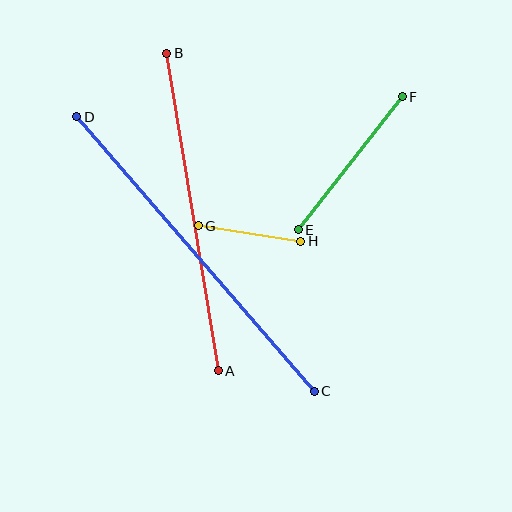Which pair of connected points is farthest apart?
Points C and D are farthest apart.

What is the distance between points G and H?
The distance is approximately 103 pixels.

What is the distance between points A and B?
The distance is approximately 322 pixels.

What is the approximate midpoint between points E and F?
The midpoint is at approximately (350, 163) pixels.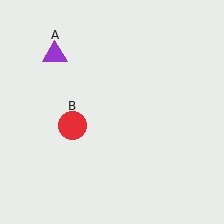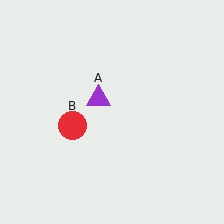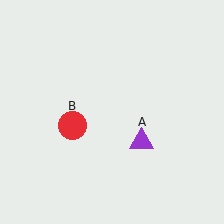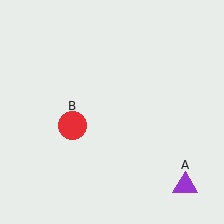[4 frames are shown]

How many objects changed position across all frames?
1 object changed position: purple triangle (object A).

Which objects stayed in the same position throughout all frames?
Red circle (object B) remained stationary.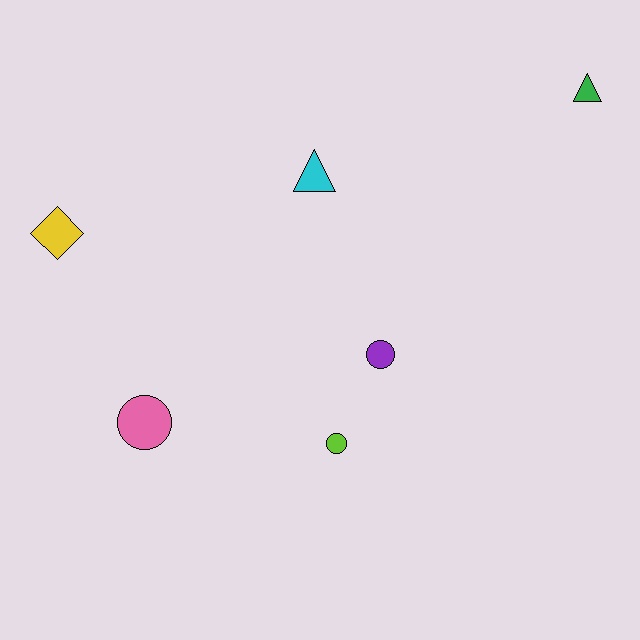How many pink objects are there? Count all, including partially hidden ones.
There is 1 pink object.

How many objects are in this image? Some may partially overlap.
There are 6 objects.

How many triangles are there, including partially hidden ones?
There are 2 triangles.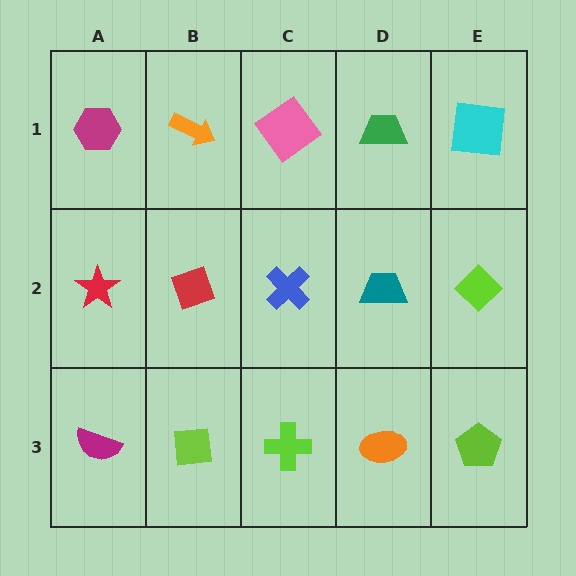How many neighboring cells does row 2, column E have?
3.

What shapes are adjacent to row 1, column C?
A blue cross (row 2, column C), an orange arrow (row 1, column B), a green trapezoid (row 1, column D).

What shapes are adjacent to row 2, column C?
A pink diamond (row 1, column C), a lime cross (row 3, column C), a red diamond (row 2, column B), a teal trapezoid (row 2, column D).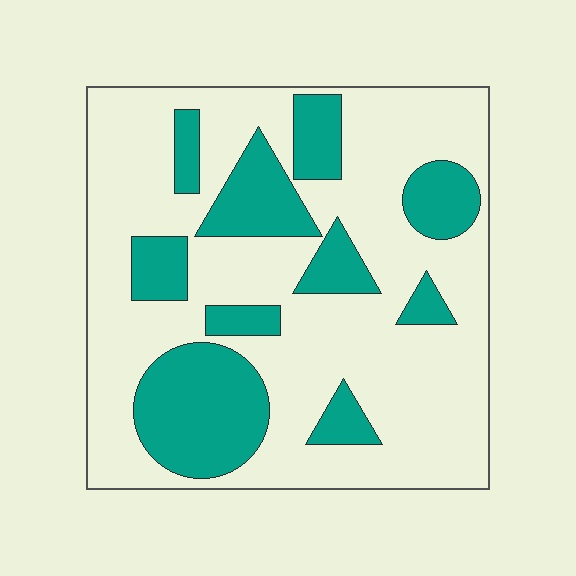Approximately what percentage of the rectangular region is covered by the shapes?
Approximately 30%.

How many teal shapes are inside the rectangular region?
10.